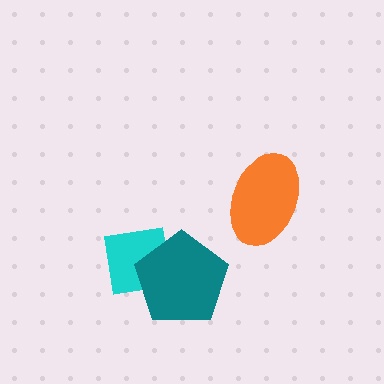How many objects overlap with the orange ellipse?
0 objects overlap with the orange ellipse.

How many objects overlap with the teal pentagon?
1 object overlaps with the teal pentagon.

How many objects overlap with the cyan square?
1 object overlaps with the cyan square.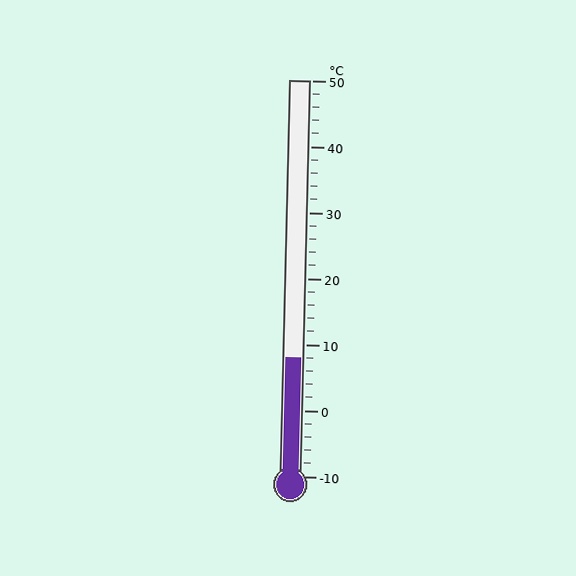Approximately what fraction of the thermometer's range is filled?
The thermometer is filled to approximately 30% of its range.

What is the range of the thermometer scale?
The thermometer scale ranges from -10°C to 50°C.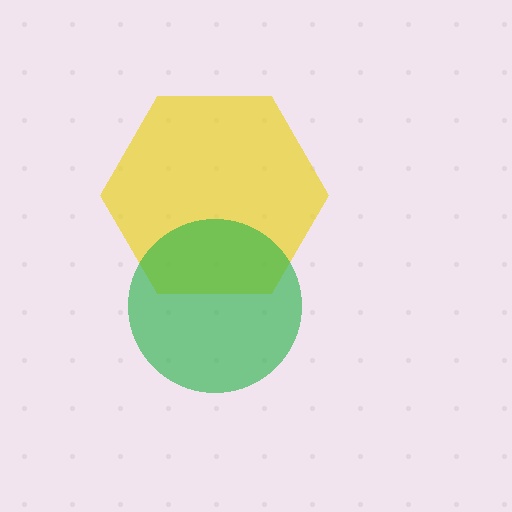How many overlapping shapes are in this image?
There are 2 overlapping shapes in the image.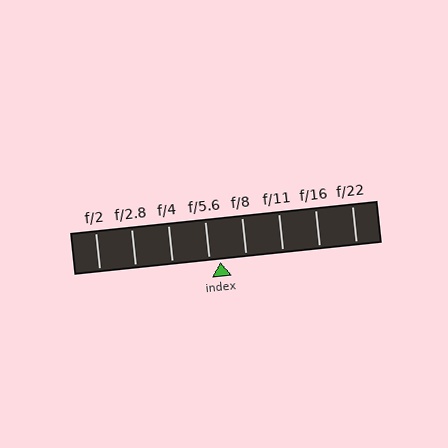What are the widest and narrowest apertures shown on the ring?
The widest aperture shown is f/2 and the narrowest is f/22.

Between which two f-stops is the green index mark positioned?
The index mark is between f/5.6 and f/8.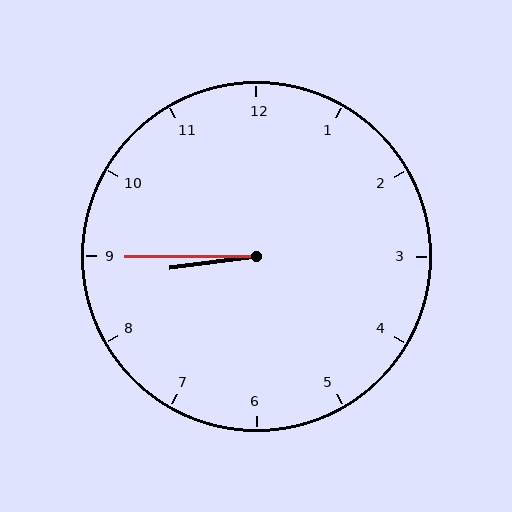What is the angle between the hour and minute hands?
Approximately 8 degrees.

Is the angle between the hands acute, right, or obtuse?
It is acute.